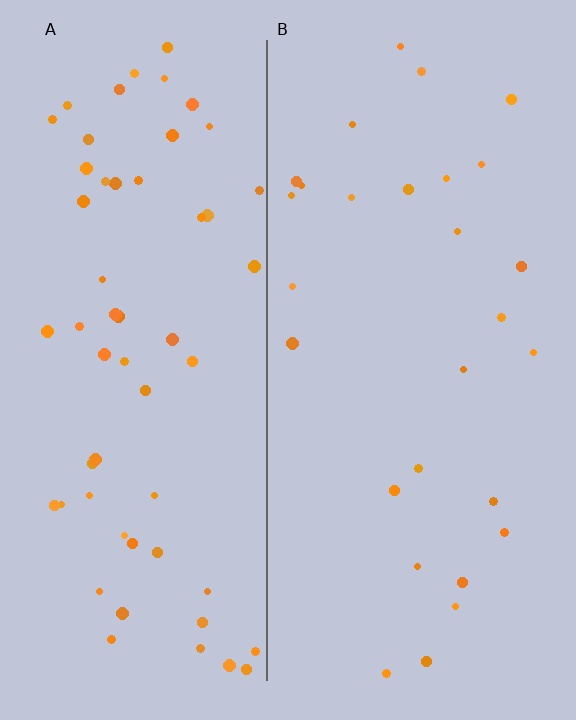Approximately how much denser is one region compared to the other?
Approximately 2.1× — region A over region B.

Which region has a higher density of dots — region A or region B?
A (the left).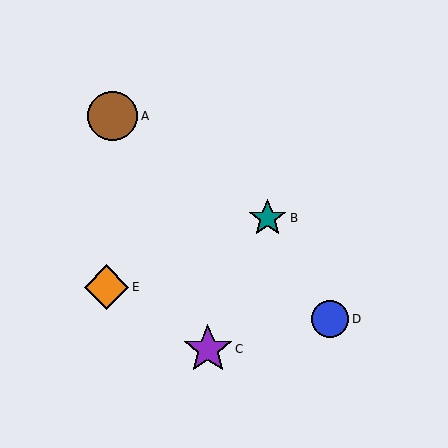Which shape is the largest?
The brown circle (labeled A) is the largest.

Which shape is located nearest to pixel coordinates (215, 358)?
The purple star (labeled C) at (208, 349) is nearest to that location.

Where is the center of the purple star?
The center of the purple star is at (208, 349).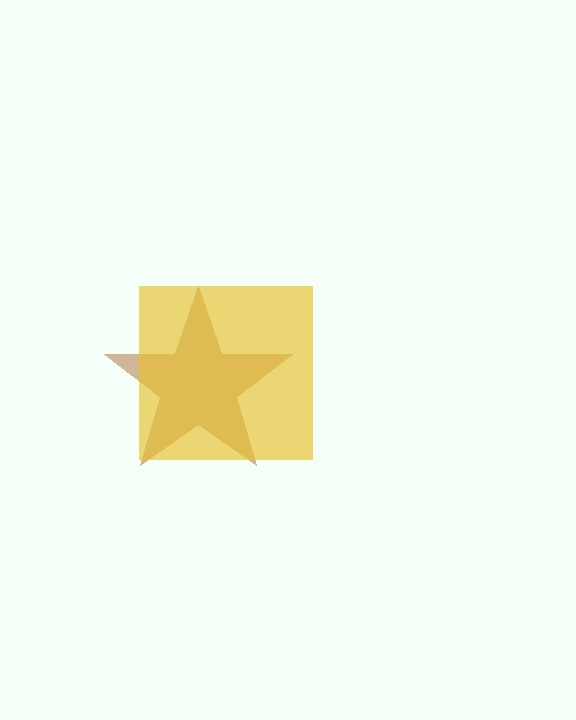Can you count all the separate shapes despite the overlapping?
Yes, there are 2 separate shapes.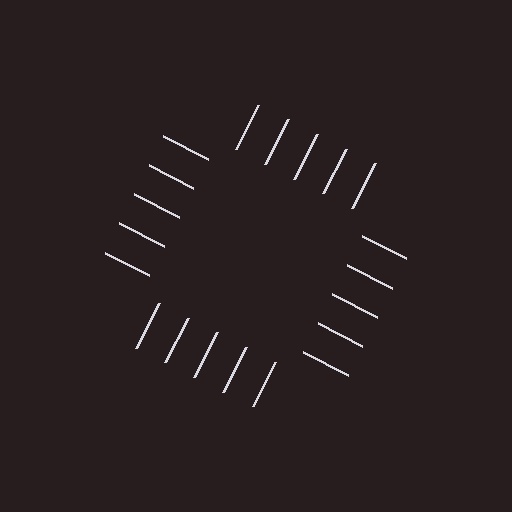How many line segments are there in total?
20 — 5 along each of the 4 edges.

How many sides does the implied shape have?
4 sides — the line-ends trace a square.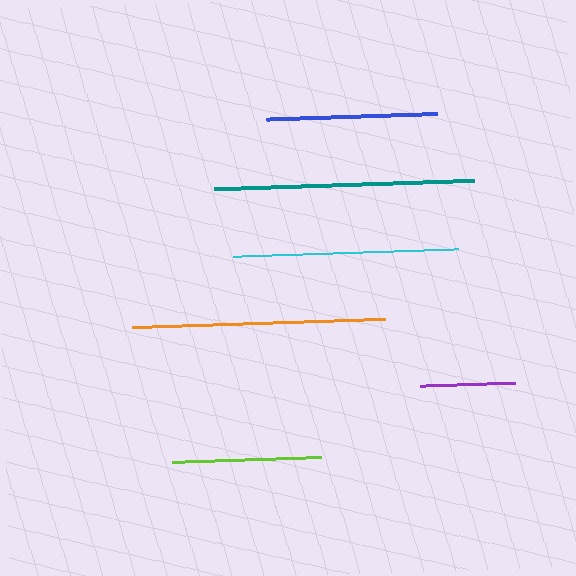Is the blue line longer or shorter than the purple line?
The blue line is longer than the purple line.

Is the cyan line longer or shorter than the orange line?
The orange line is longer than the cyan line.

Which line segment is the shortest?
The purple line is the shortest at approximately 95 pixels.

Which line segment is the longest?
The teal line is the longest at approximately 261 pixels.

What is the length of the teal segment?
The teal segment is approximately 261 pixels long.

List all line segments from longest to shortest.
From longest to shortest: teal, orange, cyan, blue, lime, purple.